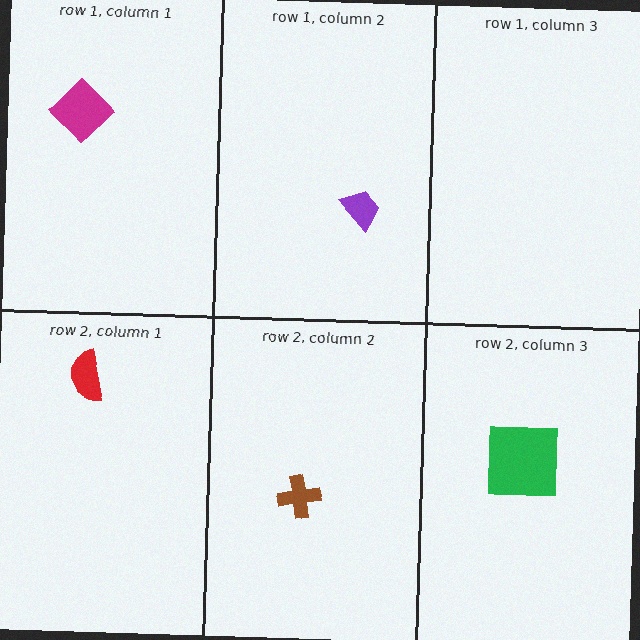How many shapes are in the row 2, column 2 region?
1.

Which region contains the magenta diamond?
The row 1, column 1 region.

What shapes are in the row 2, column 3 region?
The green square.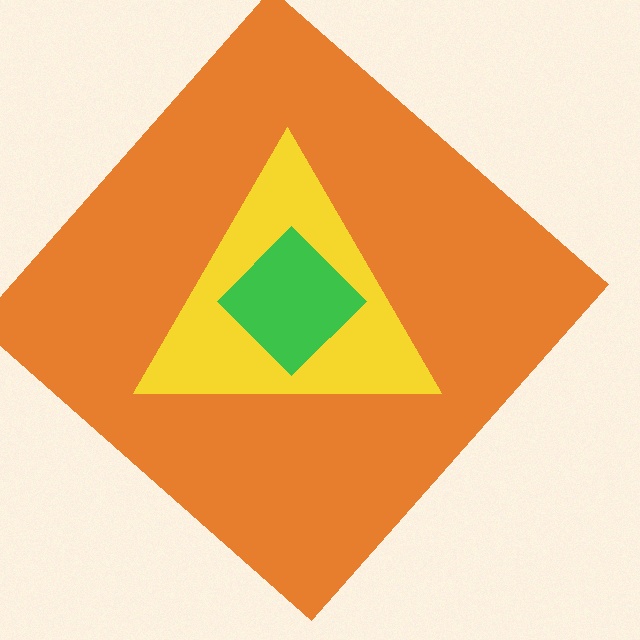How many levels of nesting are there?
3.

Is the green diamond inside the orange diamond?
Yes.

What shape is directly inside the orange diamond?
The yellow triangle.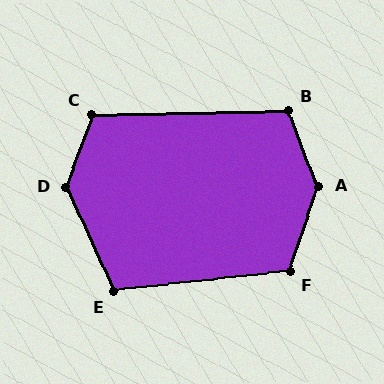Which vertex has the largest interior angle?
A, at approximately 140 degrees.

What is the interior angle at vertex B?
Approximately 110 degrees (obtuse).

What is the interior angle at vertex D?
Approximately 135 degrees (obtuse).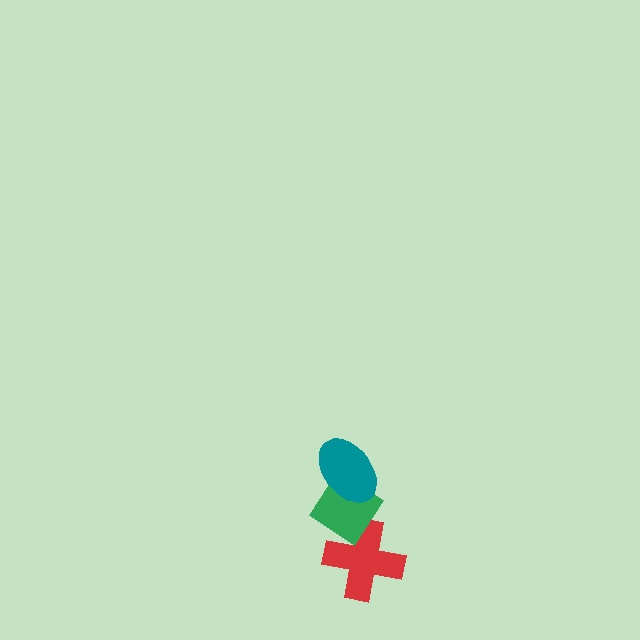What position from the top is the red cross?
The red cross is 3rd from the top.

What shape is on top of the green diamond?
The teal ellipse is on top of the green diamond.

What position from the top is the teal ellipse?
The teal ellipse is 1st from the top.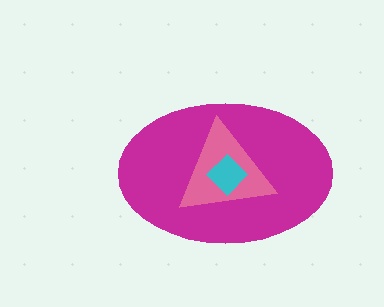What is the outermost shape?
The magenta ellipse.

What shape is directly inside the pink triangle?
The cyan diamond.